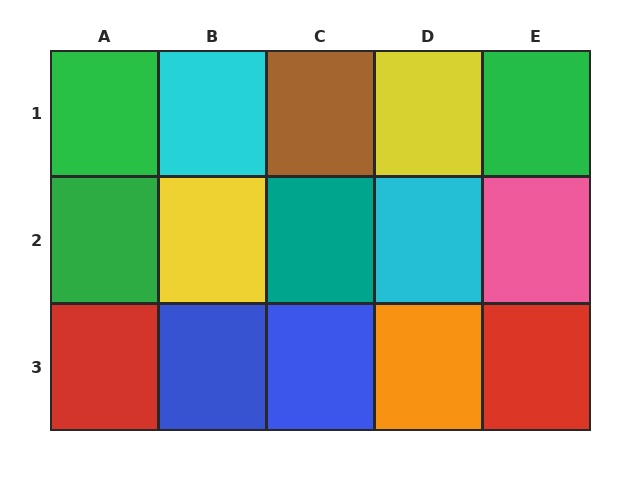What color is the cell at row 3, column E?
Red.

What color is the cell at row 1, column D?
Yellow.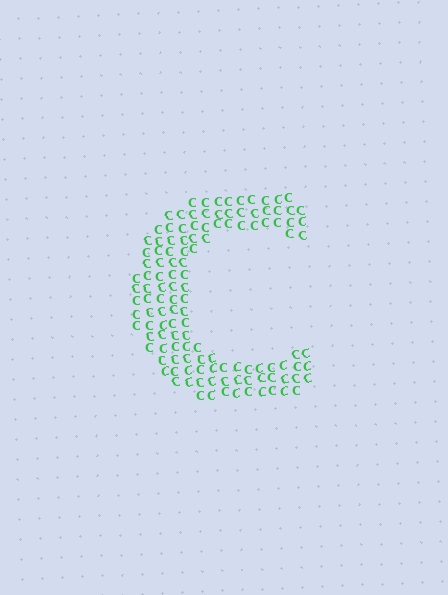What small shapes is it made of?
It is made of small letter C's.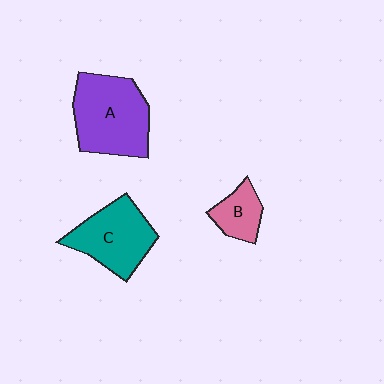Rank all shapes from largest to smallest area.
From largest to smallest: A (purple), C (teal), B (pink).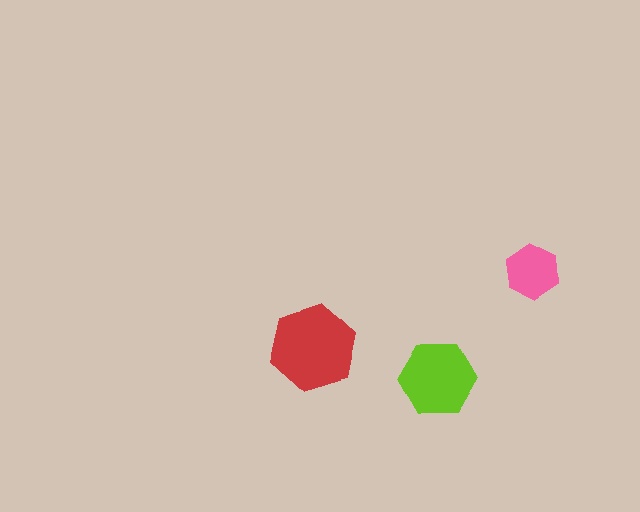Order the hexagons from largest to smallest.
the red one, the lime one, the pink one.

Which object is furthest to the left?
The red hexagon is leftmost.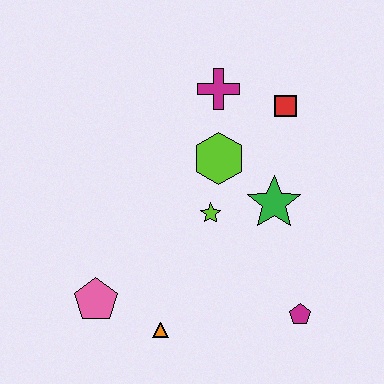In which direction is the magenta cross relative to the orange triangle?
The magenta cross is above the orange triangle.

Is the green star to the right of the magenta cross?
Yes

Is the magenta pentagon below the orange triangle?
No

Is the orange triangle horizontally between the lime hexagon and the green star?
No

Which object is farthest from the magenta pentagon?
The magenta cross is farthest from the magenta pentagon.